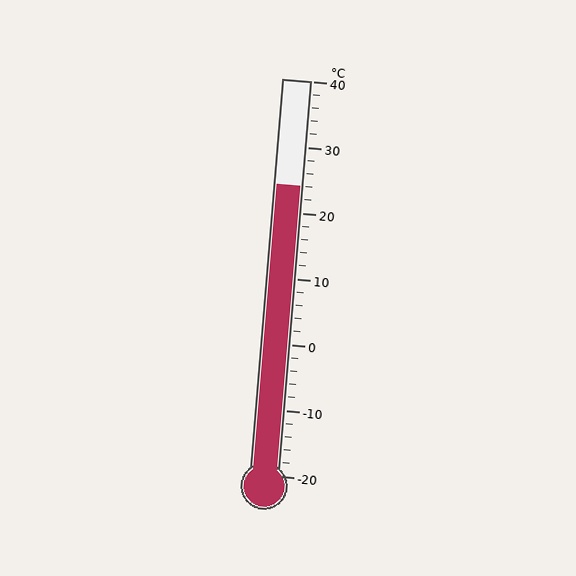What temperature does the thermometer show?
The thermometer shows approximately 24°C.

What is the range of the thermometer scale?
The thermometer scale ranges from -20°C to 40°C.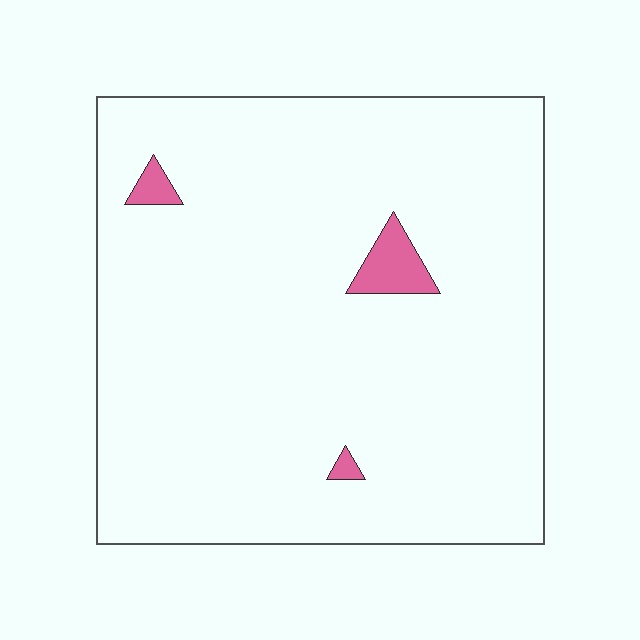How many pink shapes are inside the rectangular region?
3.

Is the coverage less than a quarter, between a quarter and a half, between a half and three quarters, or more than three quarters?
Less than a quarter.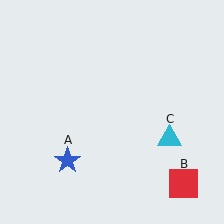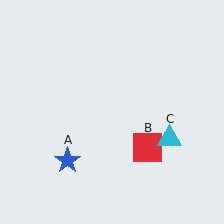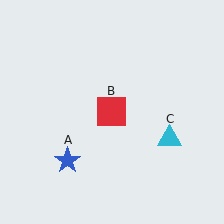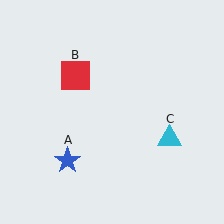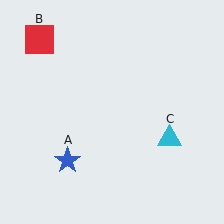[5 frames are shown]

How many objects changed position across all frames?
1 object changed position: red square (object B).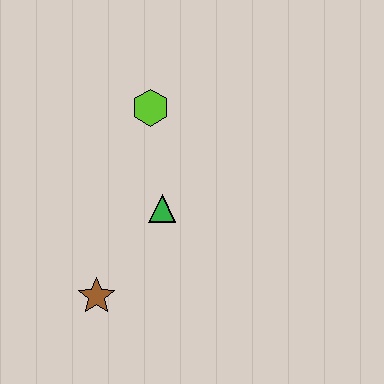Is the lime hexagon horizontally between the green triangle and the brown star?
Yes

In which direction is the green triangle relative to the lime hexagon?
The green triangle is below the lime hexagon.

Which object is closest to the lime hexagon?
The green triangle is closest to the lime hexagon.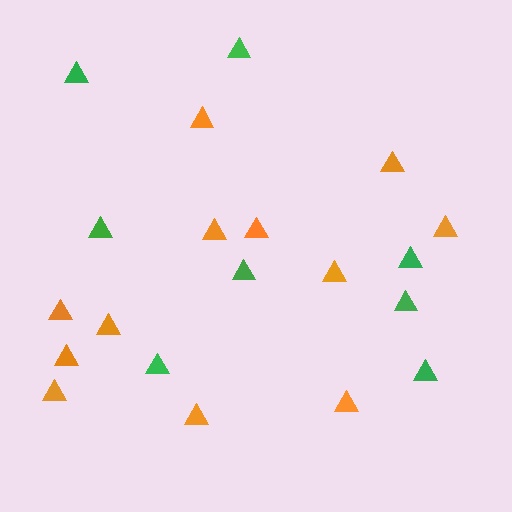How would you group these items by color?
There are 2 groups: one group of green triangles (8) and one group of orange triangles (12).